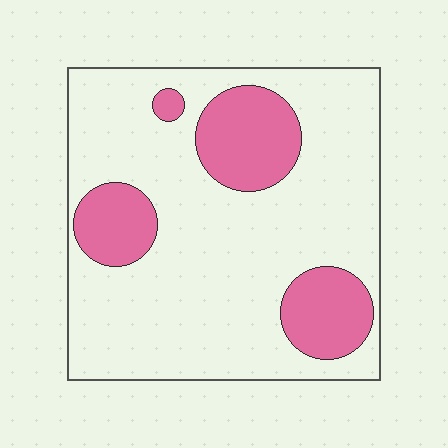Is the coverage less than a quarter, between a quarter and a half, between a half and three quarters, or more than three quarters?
Less than a quarter.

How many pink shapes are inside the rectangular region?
4.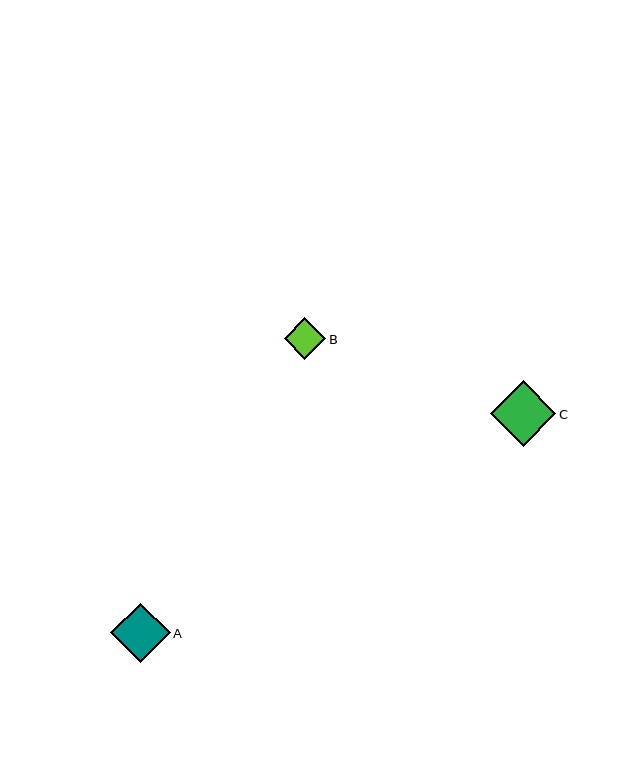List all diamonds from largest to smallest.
From largest to smallest: C, A, B.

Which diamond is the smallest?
Diamond B is the smallest with a size of approximately 42 pixels.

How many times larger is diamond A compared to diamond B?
Diamond A is approximately 1.4 times the size of diamond B.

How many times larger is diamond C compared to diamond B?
Diamond C is approximately 1.6 times the size of diamond B.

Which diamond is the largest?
Diamond C is the largest with a size of approximately 65 pixels.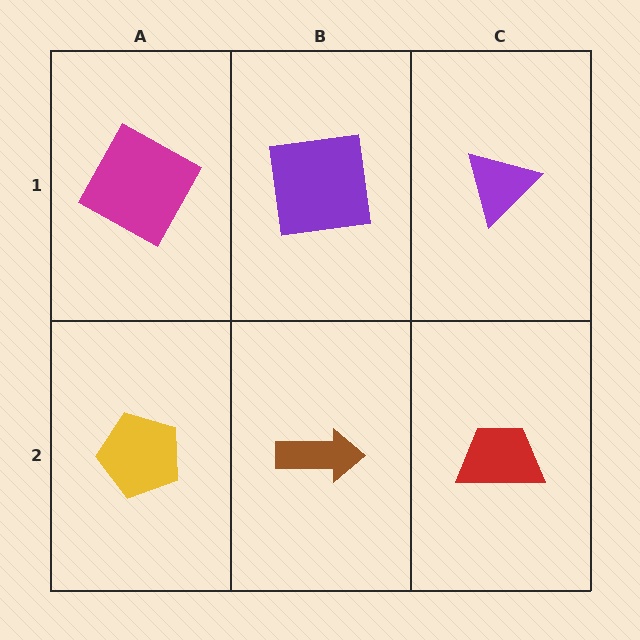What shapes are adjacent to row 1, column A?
A yellow pentagon (row 2, column A), a purple square (row 1, column B).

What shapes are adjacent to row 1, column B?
A brown arrow (row 2, column B), a magenta square (row 1, column A), a purple triangle (row 1, column C).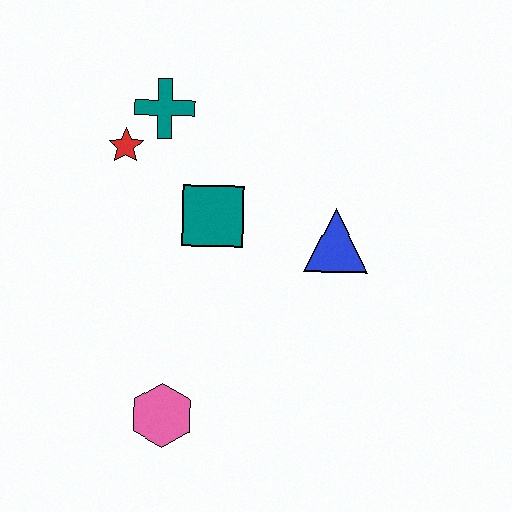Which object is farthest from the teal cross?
The pink hexagon is farthest from the teal cross.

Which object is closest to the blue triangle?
The teal square is closest to the blue triangle.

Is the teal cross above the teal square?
Yes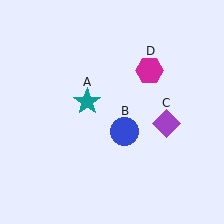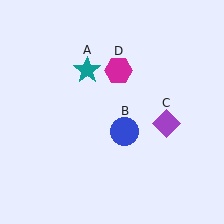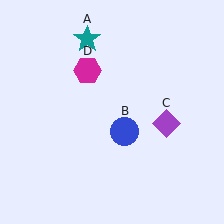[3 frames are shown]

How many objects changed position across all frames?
2 objects changed position: teal star (object A), magenta hexagon (object D).